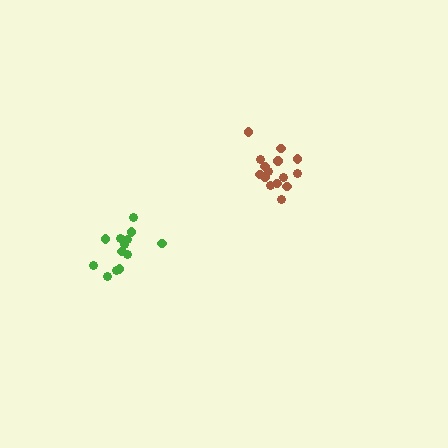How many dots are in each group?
Group 1: 15 dots, Group 2: 13 dots (28 total).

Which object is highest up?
The brown cluster is topmost.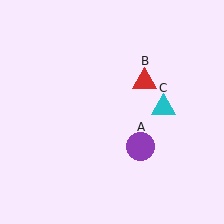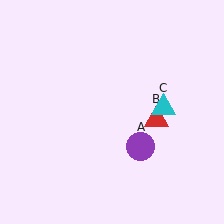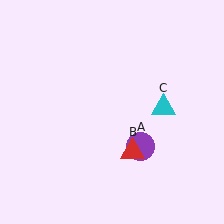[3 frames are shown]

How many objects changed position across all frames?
1 object changed position: red triangle (object B).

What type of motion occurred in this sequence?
The red triangle (object B) rotated clockwise around the center of the scene.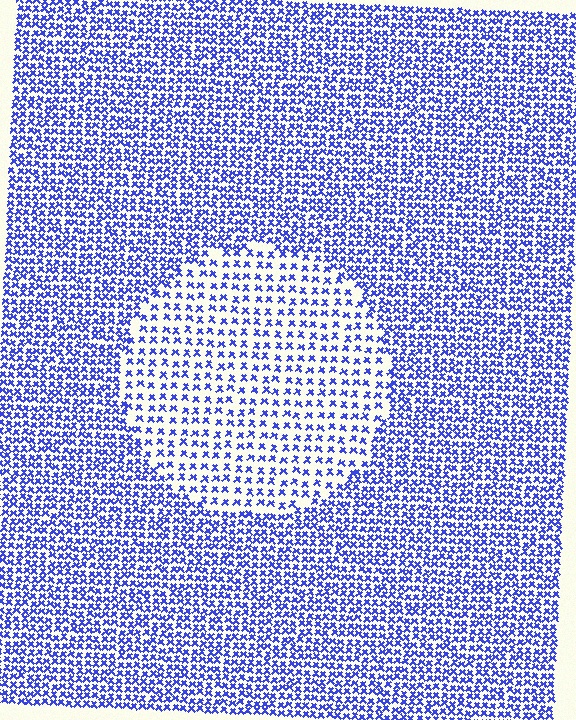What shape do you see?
I see a circle.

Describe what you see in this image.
The image contains small blue elements arranged at two different densities. A circle-shaped region is visible where the elements are less densely packed than the surrounding area.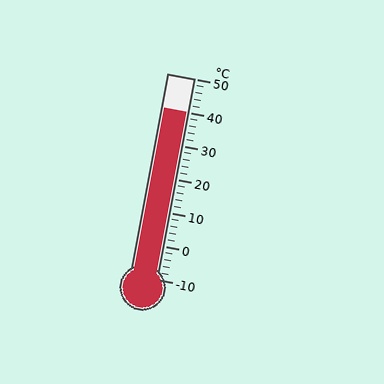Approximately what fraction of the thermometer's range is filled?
The thermometer is filled to approximately 85% of its range.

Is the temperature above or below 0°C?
The temperature is above 0°C.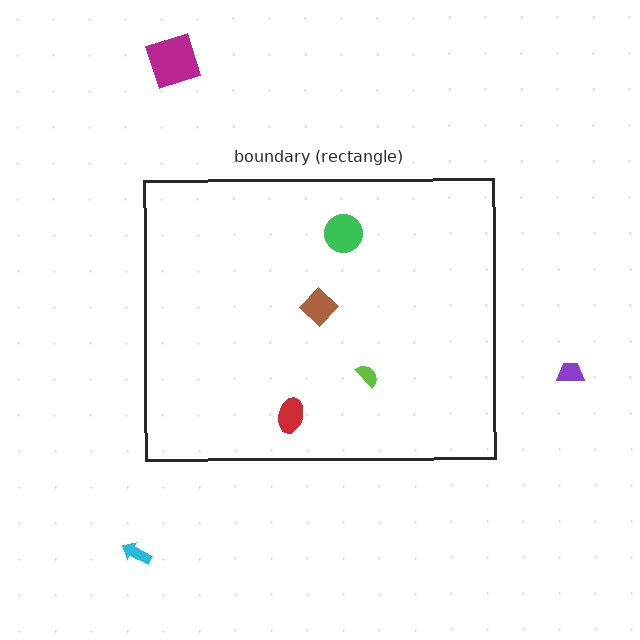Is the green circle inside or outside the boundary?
Inside.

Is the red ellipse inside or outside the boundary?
Inside.